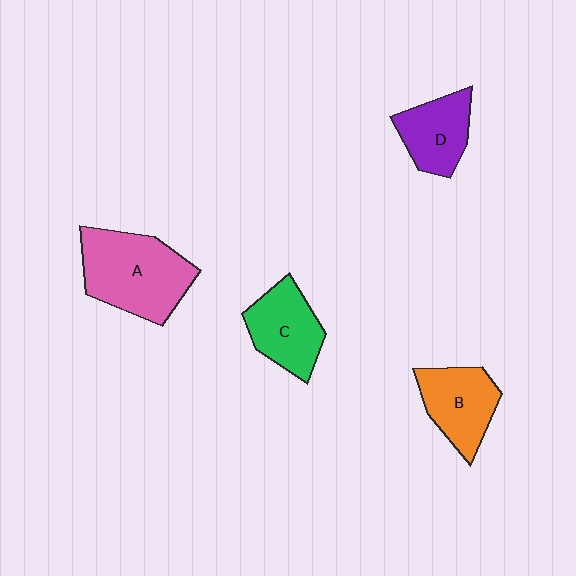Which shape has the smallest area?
Shape D (purple).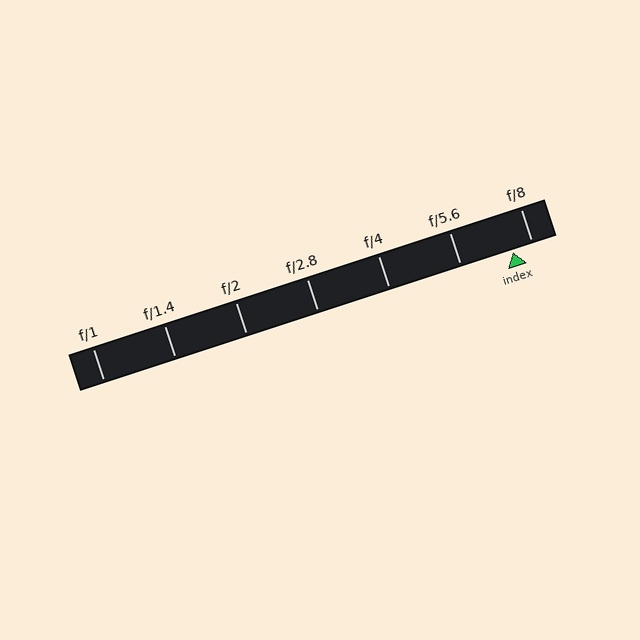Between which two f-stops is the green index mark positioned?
The index mark is between f/5.6 and f/8.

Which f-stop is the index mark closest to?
The index mark is closest to f/8.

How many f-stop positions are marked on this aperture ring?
There are 7 f-stop positions marked.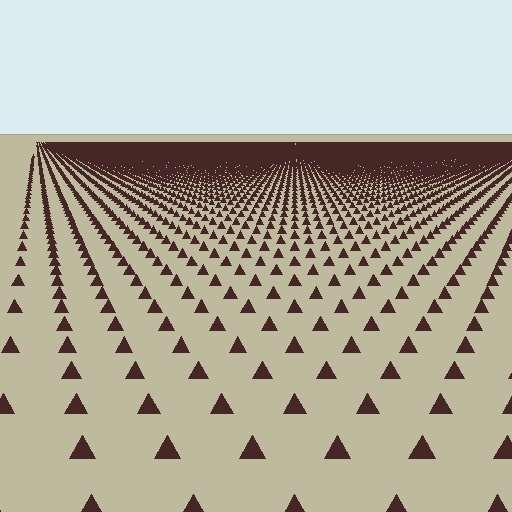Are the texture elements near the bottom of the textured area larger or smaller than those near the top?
Larger. Near the bottom, elements are closer to the viewer and appear at a bigger on-screen size.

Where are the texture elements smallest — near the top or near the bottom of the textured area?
Near the top.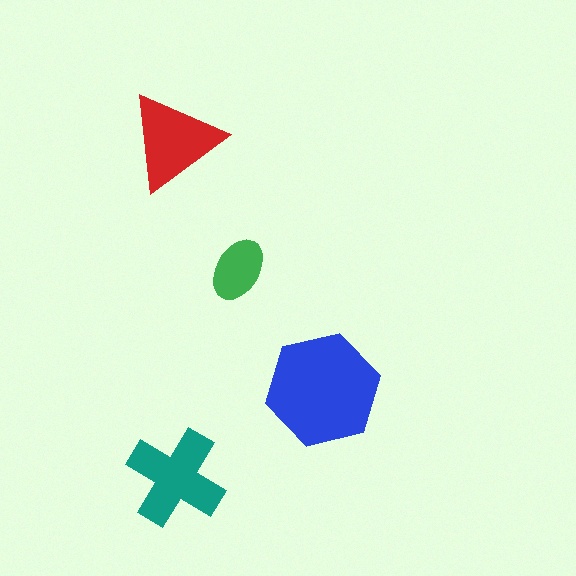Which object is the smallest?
The green ellipse.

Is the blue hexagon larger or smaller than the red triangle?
Larger.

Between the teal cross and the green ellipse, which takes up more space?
The teal cross.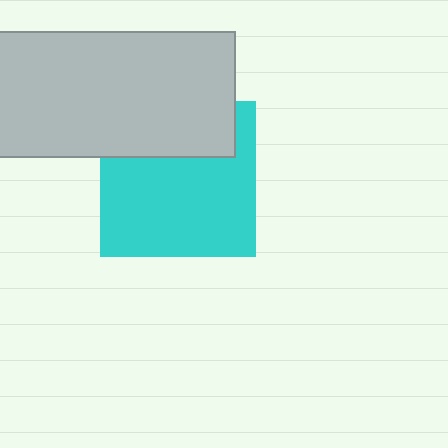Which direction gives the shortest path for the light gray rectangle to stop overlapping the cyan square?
Moving up gives the shortest separation.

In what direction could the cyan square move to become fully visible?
The cyan square could move down. That would shift it out from behind the light gray rectangle entirely.